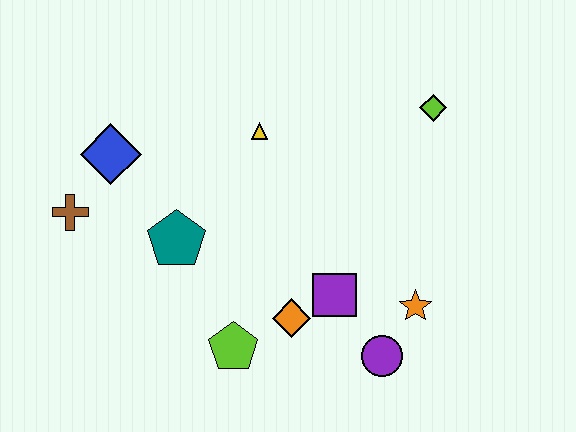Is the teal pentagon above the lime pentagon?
Yes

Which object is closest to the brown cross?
The blue diamond is closest to the brown cross.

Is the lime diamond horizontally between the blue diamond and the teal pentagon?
No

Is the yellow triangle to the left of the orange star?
Yes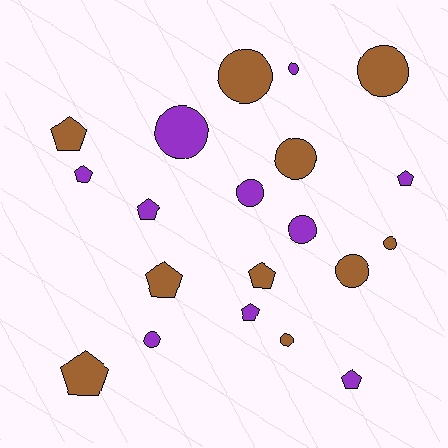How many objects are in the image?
There are 20 objects.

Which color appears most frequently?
Purple, with 10 objects.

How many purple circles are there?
There are 5 purple circles.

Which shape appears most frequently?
Circle, with 11 objects.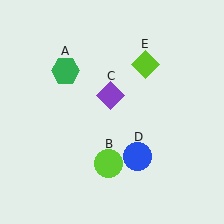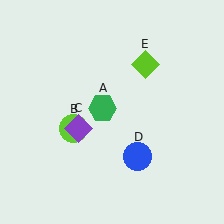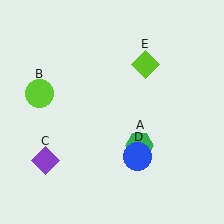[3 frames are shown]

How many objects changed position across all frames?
3 objects changed position: green hexagon (object A), lime circle (object B), purple diamond (object C).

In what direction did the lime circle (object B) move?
The lime circle (object B) moved up and to the left.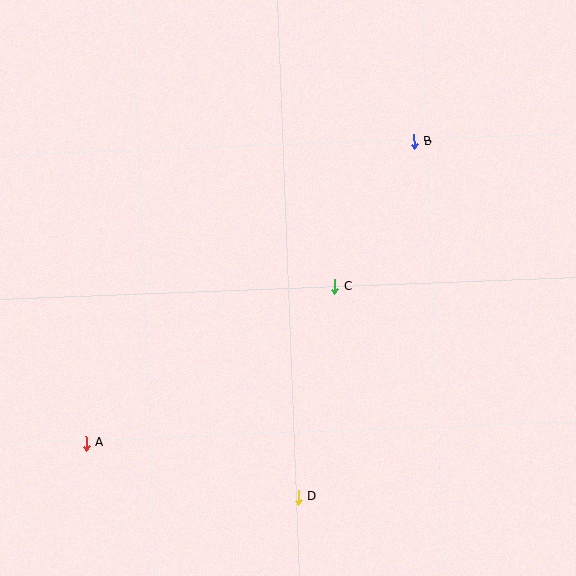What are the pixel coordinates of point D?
Point D is at (298, 497).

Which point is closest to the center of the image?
Point C at (335, 286) is closest to the center.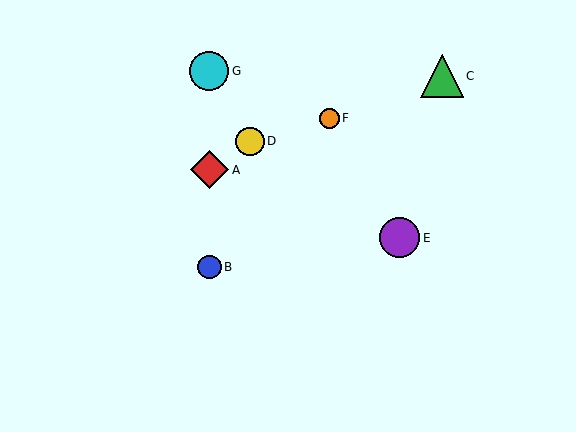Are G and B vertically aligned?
Yes, both are at x≈209.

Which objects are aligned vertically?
Objects A, B, G are aligned vertically.